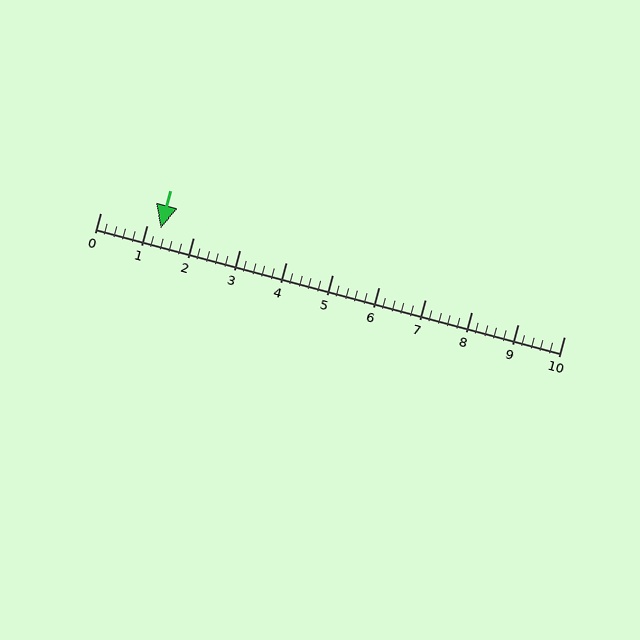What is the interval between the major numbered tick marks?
The major tick marks are spaced 1 units apart.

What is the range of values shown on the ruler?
The ruler shows values from 0 to 10.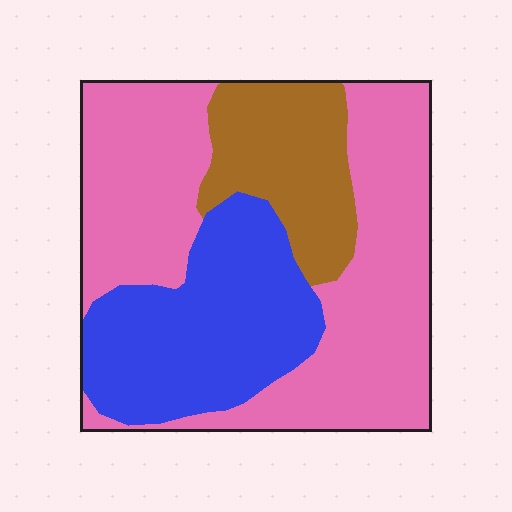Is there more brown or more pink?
Pink.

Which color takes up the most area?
Pink, at roughly 55%.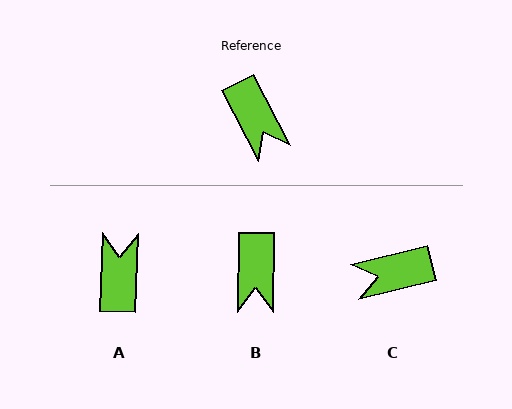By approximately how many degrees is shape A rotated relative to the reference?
Approximately 150 degrees counter-clockwise.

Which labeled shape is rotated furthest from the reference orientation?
A, about 150 degrees away.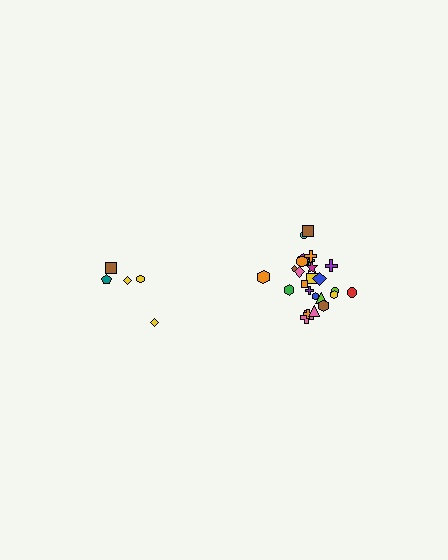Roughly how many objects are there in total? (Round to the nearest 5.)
Roughly 30 objects in total.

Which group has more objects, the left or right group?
The right group.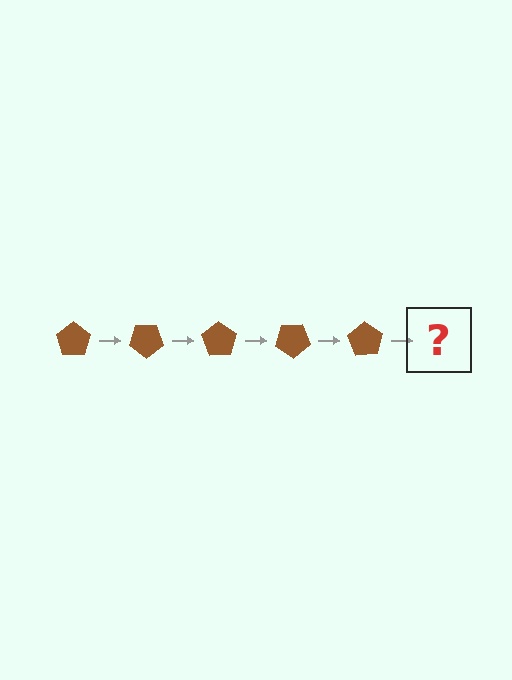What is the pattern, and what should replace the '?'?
The pattern is that the pentagon rotates 35 degrees each step. The '?' should be a brown pentagon rotated 175 degrees.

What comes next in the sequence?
The next element should be a brown pentagon rotated 175 degrees.